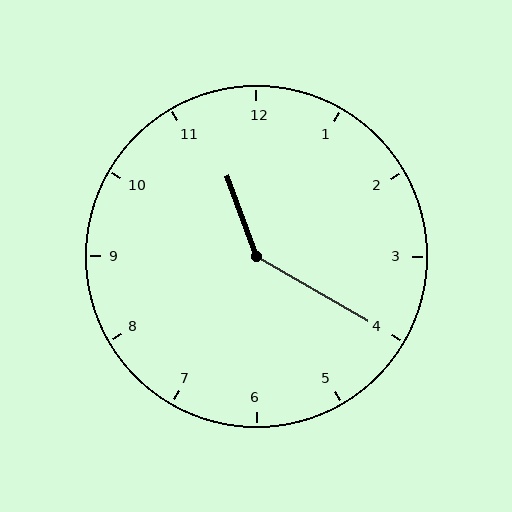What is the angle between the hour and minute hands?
Approximately 140 degrees.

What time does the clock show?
11:20.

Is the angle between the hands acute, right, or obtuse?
It is obtuse.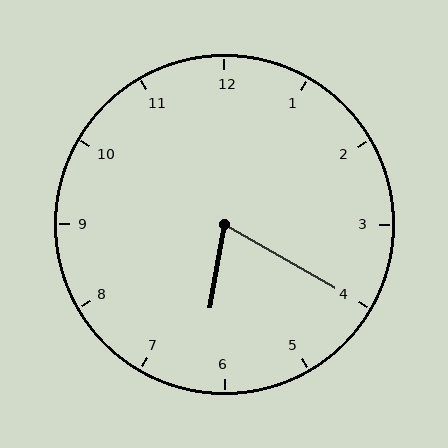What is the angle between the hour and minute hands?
Approximately 70 degrees.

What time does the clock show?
6:20.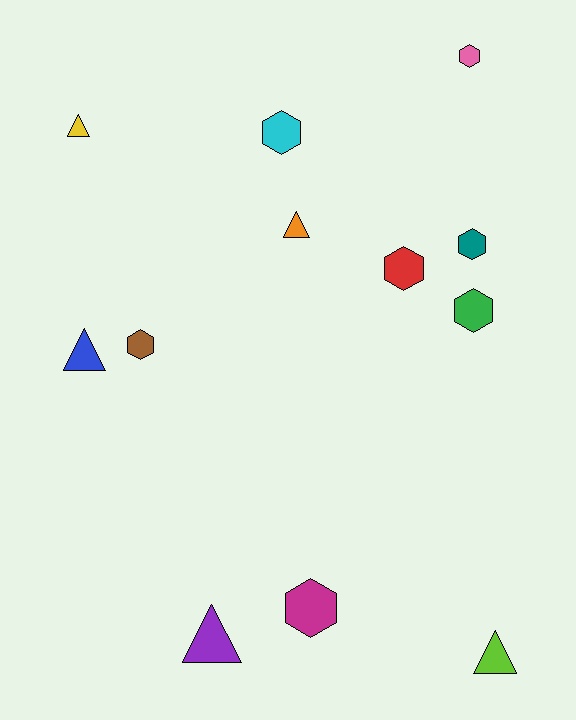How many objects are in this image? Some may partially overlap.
There are 12 objects.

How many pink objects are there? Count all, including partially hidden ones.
There is 1 pink object.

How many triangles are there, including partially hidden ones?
There are 5 triangles.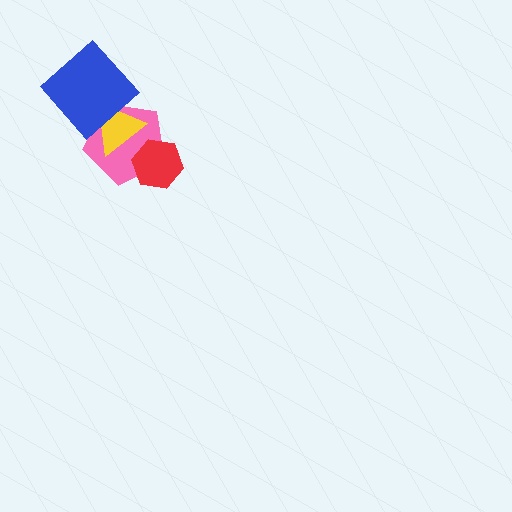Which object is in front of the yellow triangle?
The blue diamond is in front of the yellow triangle.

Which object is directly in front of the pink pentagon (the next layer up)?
The yellow triangle is directly in front of the pink pentagon.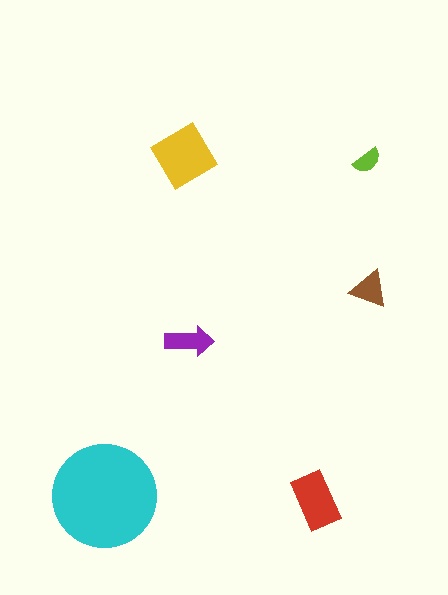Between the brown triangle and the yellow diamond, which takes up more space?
The yellow diamond.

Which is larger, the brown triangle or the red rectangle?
The red rectangle.